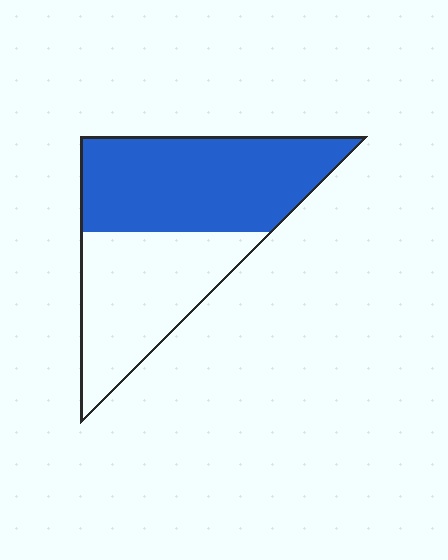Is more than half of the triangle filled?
Yes.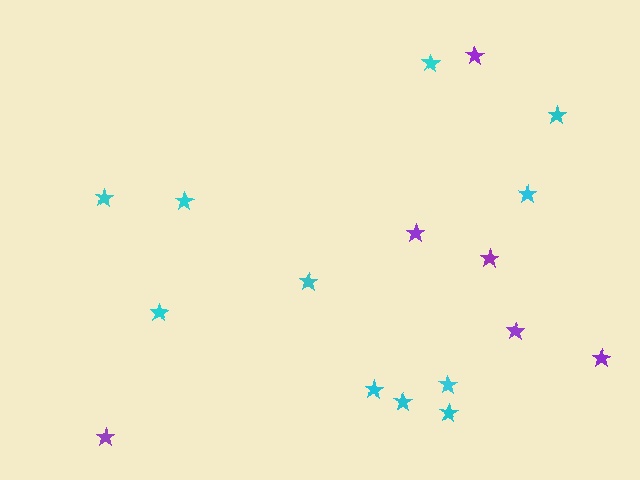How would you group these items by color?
There are 2 groups: one group of purple stars (6) and one group of cyan stars (11).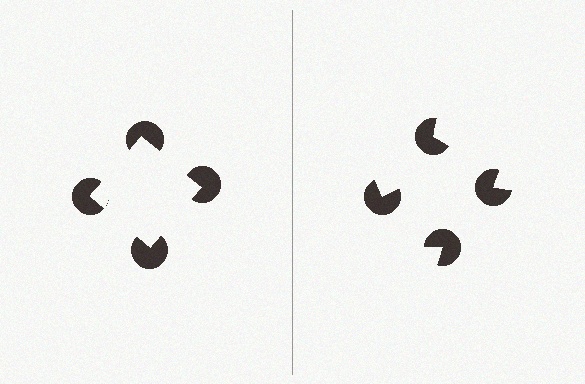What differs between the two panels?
The pac-man discs are positioned identically on both sides; only the wedge orientations differ. On the left they align to a square; on the right they are misaligned.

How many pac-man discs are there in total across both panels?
8 — 4 on each side.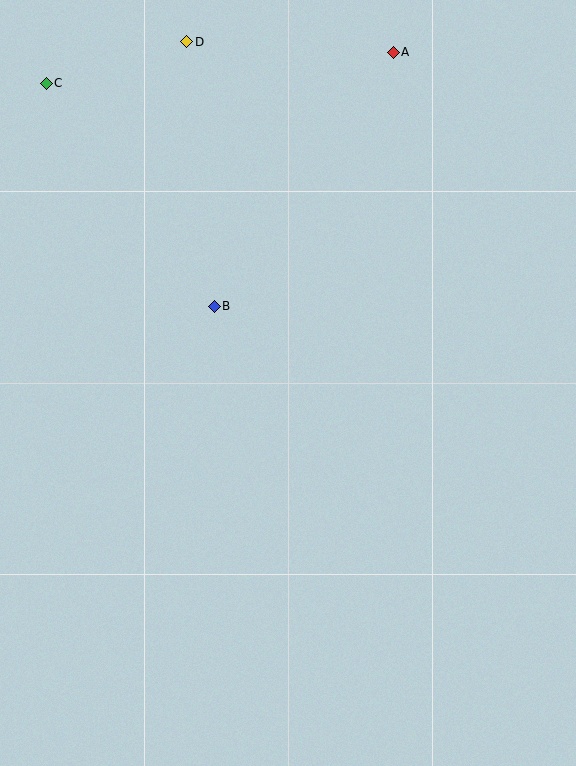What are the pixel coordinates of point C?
Point C is at (46, 83).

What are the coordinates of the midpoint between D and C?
The midpoint between D and C is at (117, 63).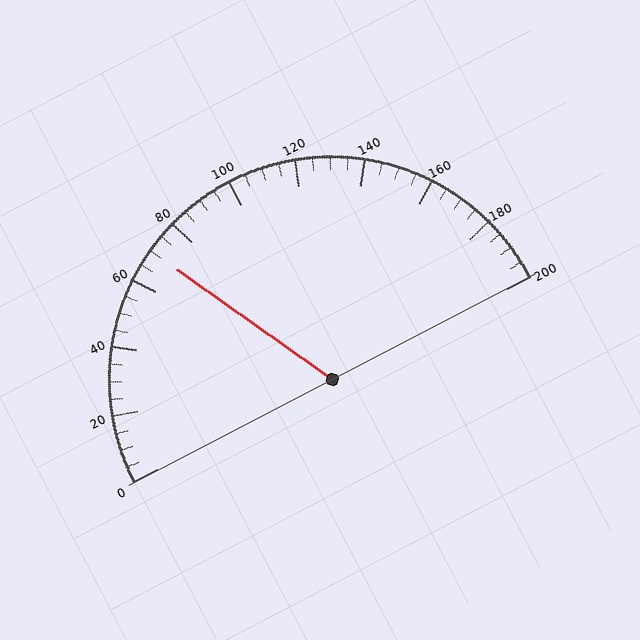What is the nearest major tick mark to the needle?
The nearest major tick mark is 80.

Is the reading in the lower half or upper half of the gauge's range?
The reading is in the lower half of the range (0 to 200).